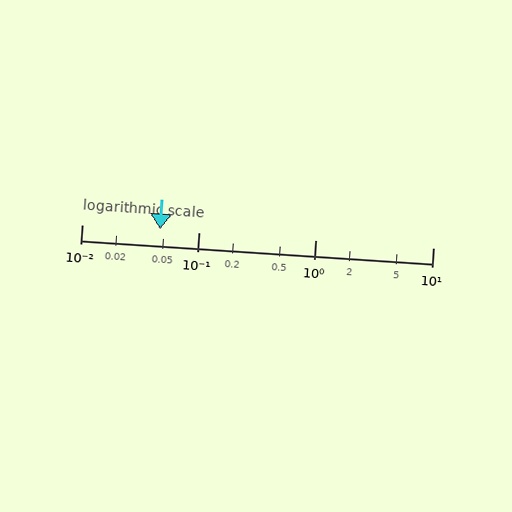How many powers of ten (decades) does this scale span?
The scale spans 3 decades, from 0.01 to 10.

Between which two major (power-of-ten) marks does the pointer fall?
The pointer is between 0.01 and 0.1.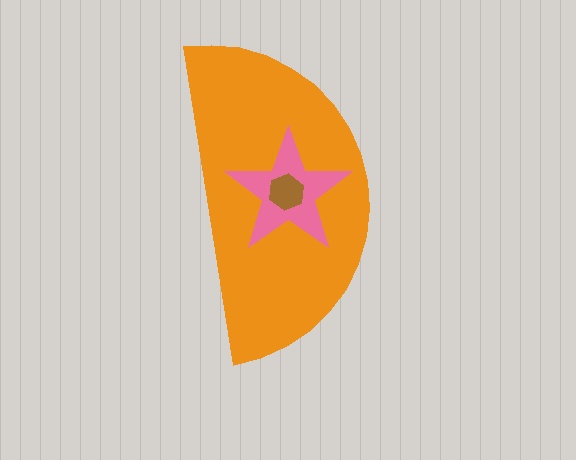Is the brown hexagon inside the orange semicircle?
Yes.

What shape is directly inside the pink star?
The brown hexagon.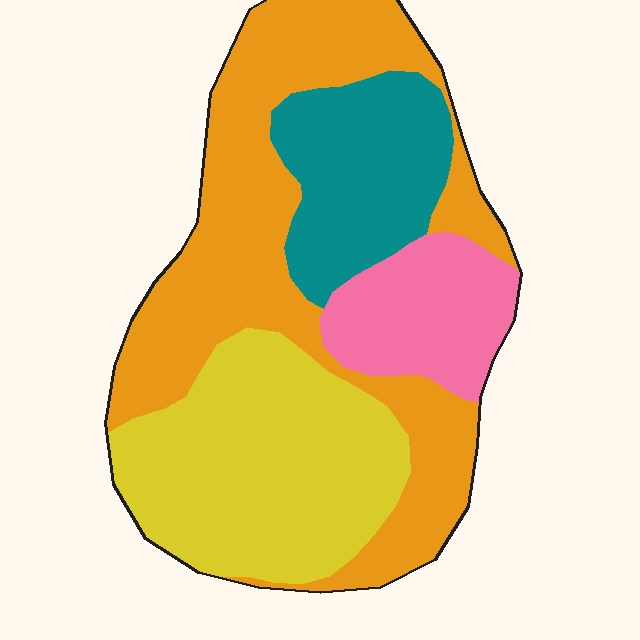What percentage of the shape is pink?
Pink takes up about one eighth (1/8) of the shape.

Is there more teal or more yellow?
Yellow.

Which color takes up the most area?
Orange, at roughly 40%.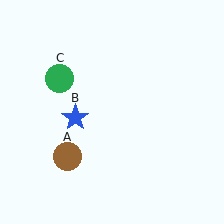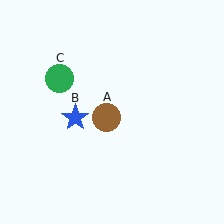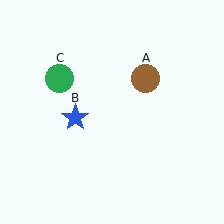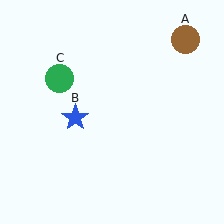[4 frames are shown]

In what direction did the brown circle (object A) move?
The brown circle (object A) moved up and to the right.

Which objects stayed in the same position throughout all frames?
Blue star (object B) and green circle (object C) remained stationary.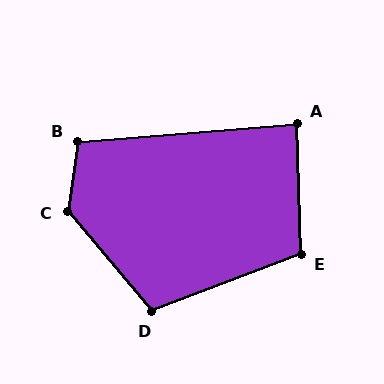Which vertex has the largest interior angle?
C, at approximately 132 degrees.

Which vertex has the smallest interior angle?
A, at approximately 87 degrees.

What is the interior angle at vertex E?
Approximately 109 degrees (obtuse).